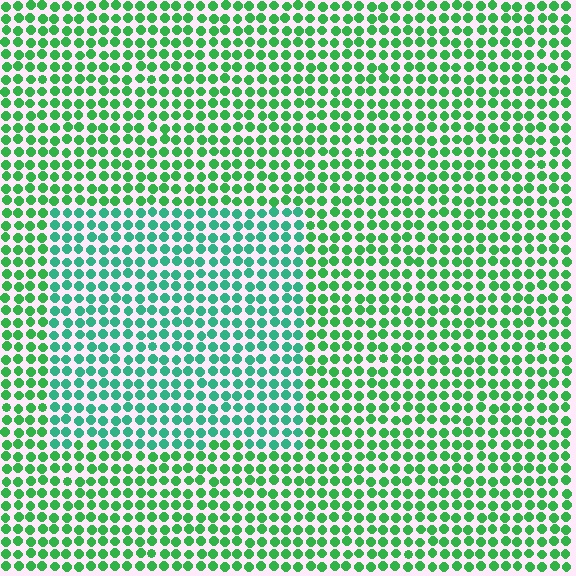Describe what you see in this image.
The image is filled with small green elements in a uniform arrangement. A rectangle-shaped region is visible where the elements are tinted to a slightly different hue, forming a subtle color boundary.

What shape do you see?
I see a rectangle.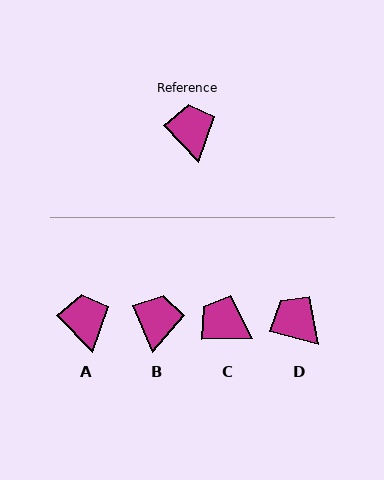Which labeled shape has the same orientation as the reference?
A.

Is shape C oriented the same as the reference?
No, it is off by about 47 degrees.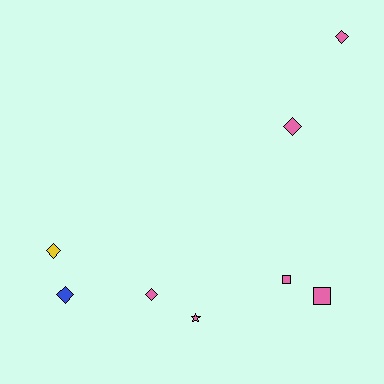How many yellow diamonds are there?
There is 1 yellow diamond.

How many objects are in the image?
There are 8 objects.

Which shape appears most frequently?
Diamond, with 5 objects.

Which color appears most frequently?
Pink, with 6 objects.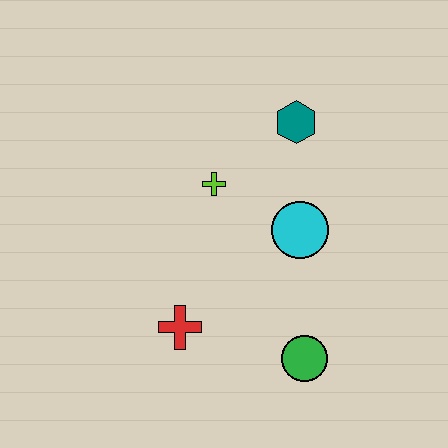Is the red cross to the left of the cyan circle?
Yes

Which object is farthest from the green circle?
The teal hexagon is farthest from the green circle.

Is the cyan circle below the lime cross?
Yes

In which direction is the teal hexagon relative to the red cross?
The teal hexagon is above the red cross.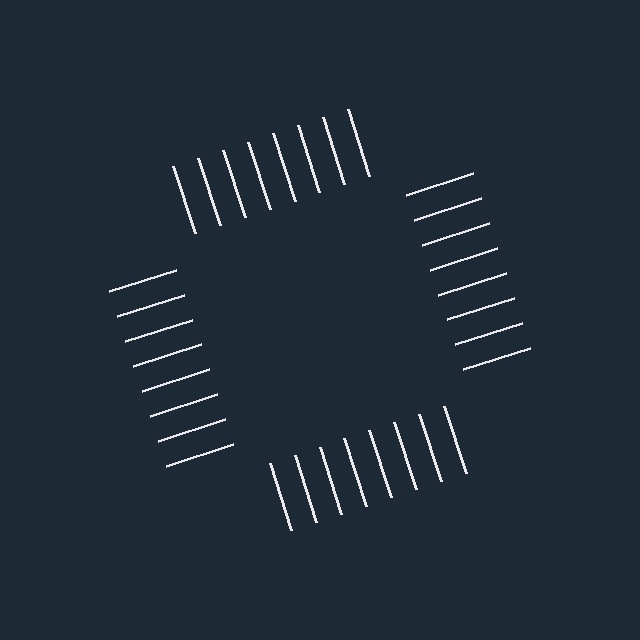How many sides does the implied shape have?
4 sides — the line-ends trace a square.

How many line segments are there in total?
32 — 8 along each of the 4 edges.